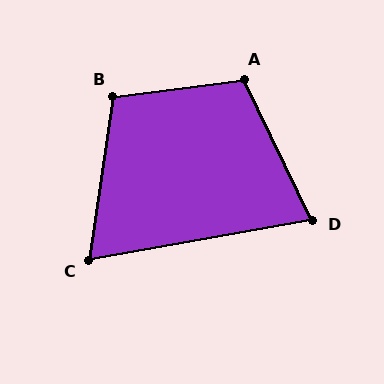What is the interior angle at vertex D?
Approximately 74 degrees (acute).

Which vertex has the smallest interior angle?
C, at approximately 71 degrees.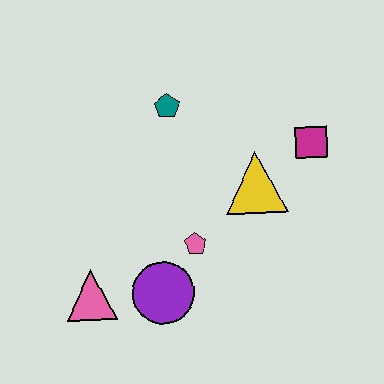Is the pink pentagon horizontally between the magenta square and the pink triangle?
Yes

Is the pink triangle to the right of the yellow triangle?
No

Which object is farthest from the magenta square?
The pink triangle is farthest from the magenta square.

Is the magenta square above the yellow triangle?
Yes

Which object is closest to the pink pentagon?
The purple circle is closest to the pink pentagon.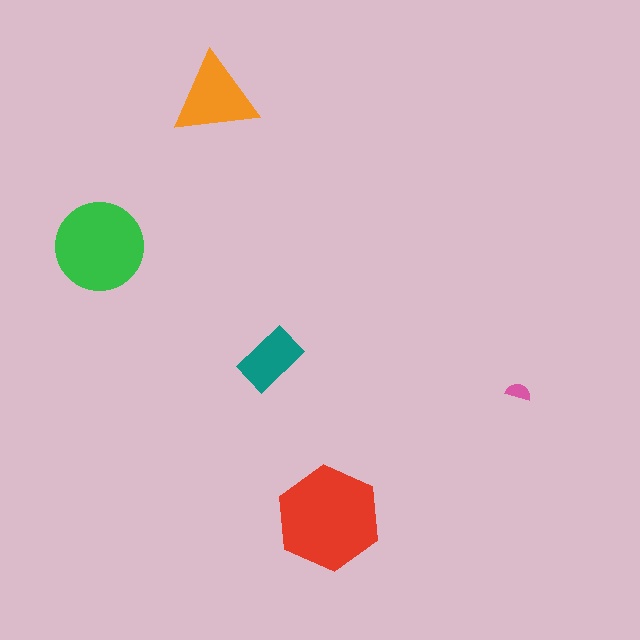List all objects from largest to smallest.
The red hexagon, the green circle, the orange triangle, the teal rectangle, the pink semicircle.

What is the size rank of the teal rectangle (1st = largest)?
4th.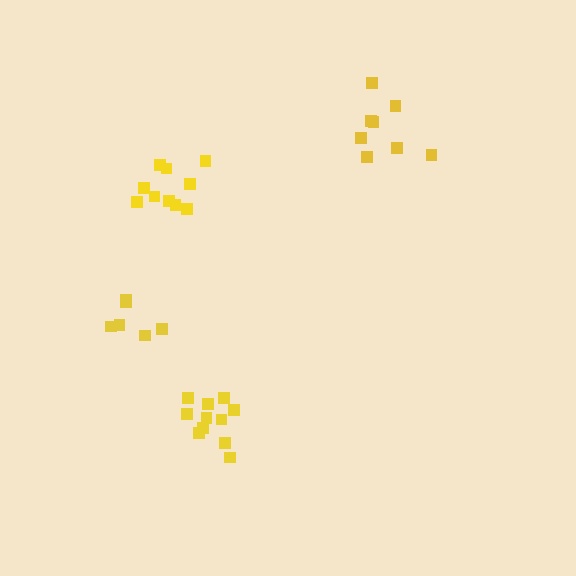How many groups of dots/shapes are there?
There are 4 groups.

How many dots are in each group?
Group 1: 8 dots, Group 2: 10 dots, Group 3: 6 dots, Group 4: 11 dots (35 total).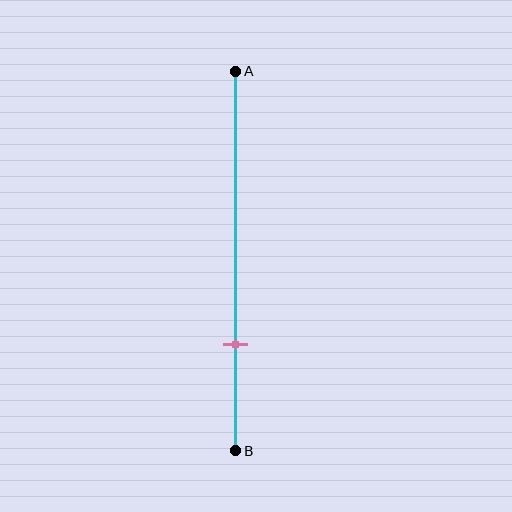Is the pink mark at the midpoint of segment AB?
No, the mark is at about 70% from A, not at the 50% midpoint.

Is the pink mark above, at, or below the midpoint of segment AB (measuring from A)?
The pink mark is below the midpoint of segment AB.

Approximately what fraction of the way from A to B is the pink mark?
The pink mark is approximately 70% of the way from A to B.